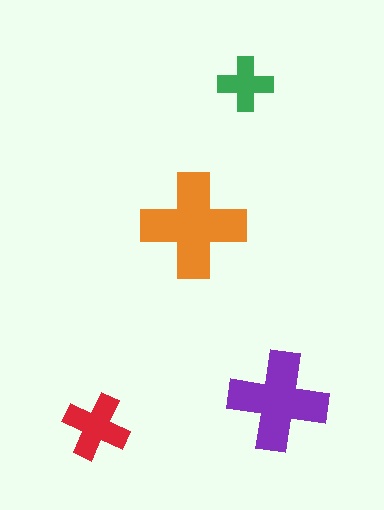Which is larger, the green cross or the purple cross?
The purple one.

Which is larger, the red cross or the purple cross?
The purple one.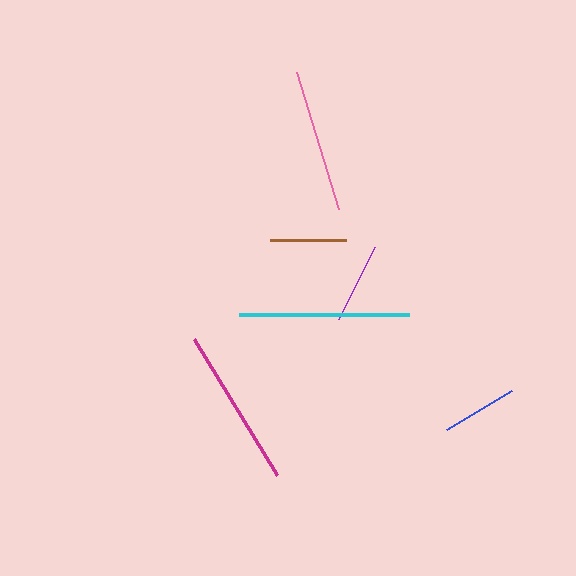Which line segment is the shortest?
The brown line is the shortest at approximately 76 pixels.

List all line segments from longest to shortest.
From longest to shortest: cyan, magenta, pink, purple, blue, brown.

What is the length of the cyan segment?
The cyan segment is approximately 170 pixels long.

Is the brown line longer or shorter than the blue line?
The blue line is longer than the brown line.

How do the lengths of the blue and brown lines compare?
The blue and brown lines are approximately the same length.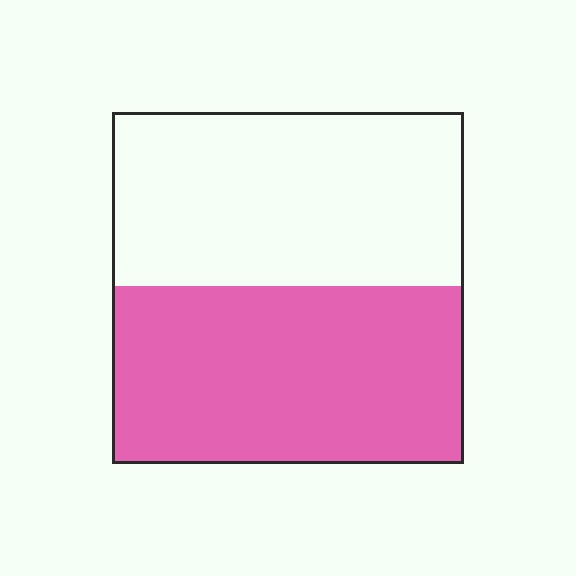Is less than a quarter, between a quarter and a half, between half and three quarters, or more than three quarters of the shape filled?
Between half and three quarters.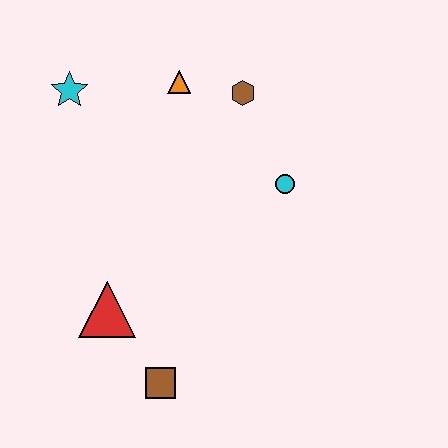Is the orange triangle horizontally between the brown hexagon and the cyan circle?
No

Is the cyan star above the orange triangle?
No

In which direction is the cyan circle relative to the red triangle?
The cyan circle is to the right of the red triangle.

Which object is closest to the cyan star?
The orange triangle is closest to the cyan star.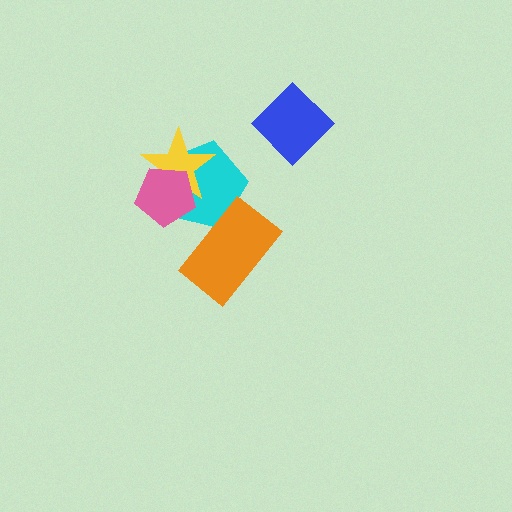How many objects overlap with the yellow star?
2 objects overlap with the yellow star.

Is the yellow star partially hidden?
Yes, it is partially covered by another shape.